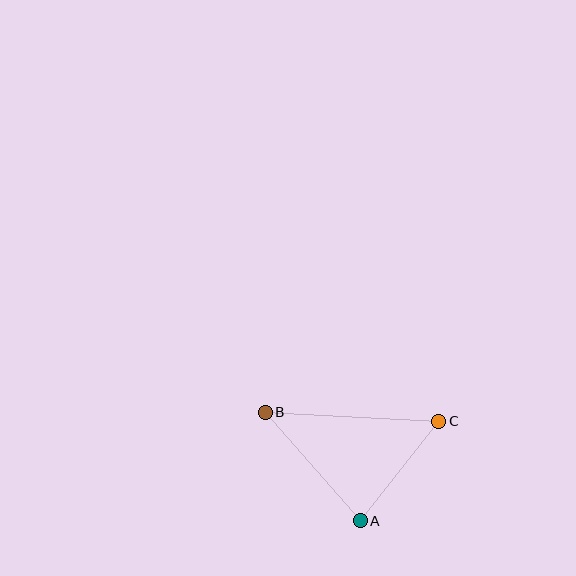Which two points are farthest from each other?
Points B and C are farthest from each other.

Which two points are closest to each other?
Points A and C are closest to each other.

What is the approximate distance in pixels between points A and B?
The distance between A and B is approximately 144 pixels.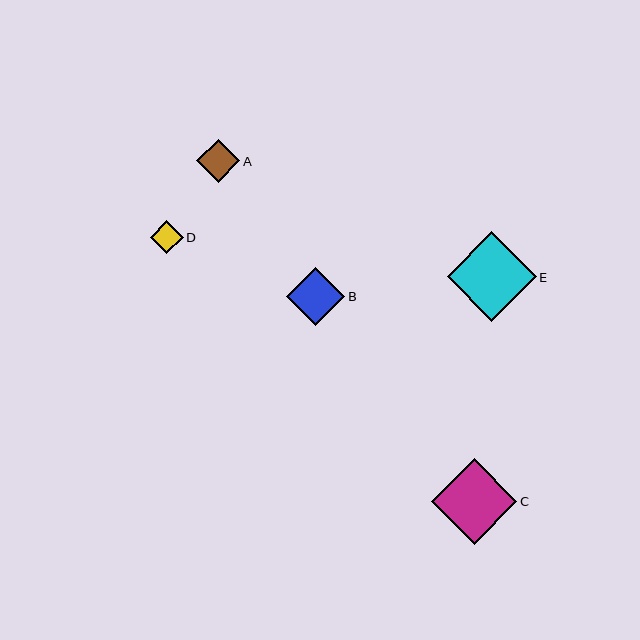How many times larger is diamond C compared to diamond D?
Diamond C is approximately 2.6 times the size of diamond D.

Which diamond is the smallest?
Diamond D is the smallest with a size of approximately 33 pixels.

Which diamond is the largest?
Diamond E is the largest with a size of approximately 89 pixels.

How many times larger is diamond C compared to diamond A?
Diamond C is approximately 2.0 times the size of diamond A.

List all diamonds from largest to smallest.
From largest to smallest: E, C, B, A, D.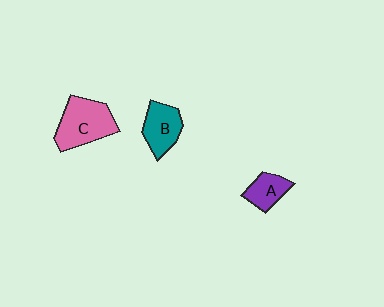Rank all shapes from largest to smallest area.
From largest to smallest: C (pink), B (teal), A (purple).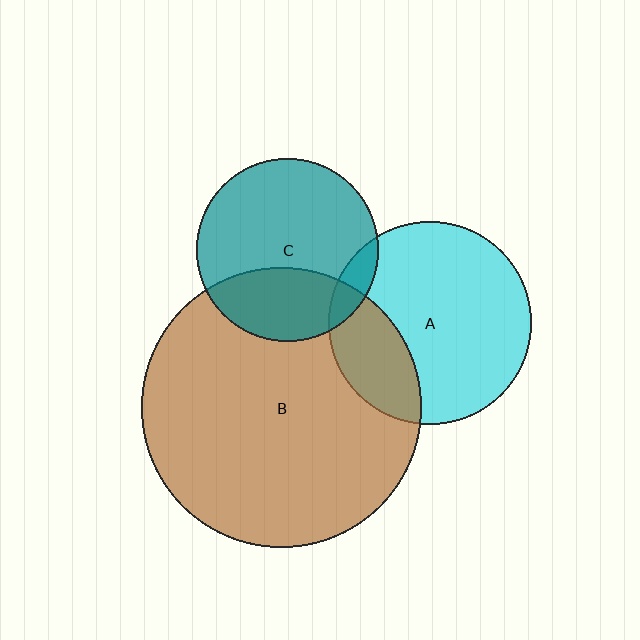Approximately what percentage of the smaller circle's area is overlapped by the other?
Approximately 30%.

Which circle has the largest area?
Circle B (brown).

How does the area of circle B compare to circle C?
Approximately 2.3 times.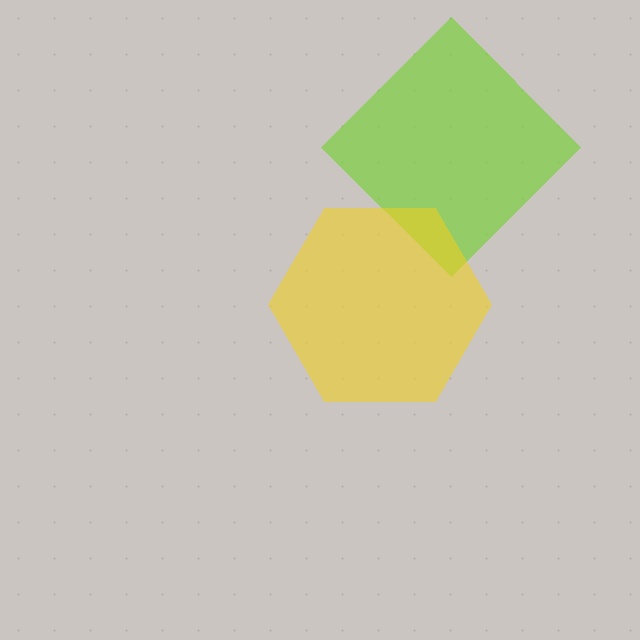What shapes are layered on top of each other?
The layered shapes are: a lime diamond, a yellow hexagon.